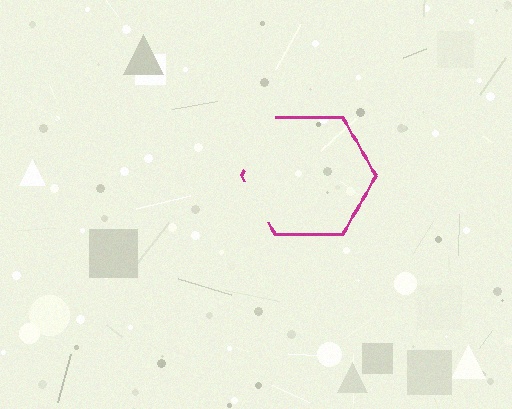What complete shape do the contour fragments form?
The contour fragments form a hexagon.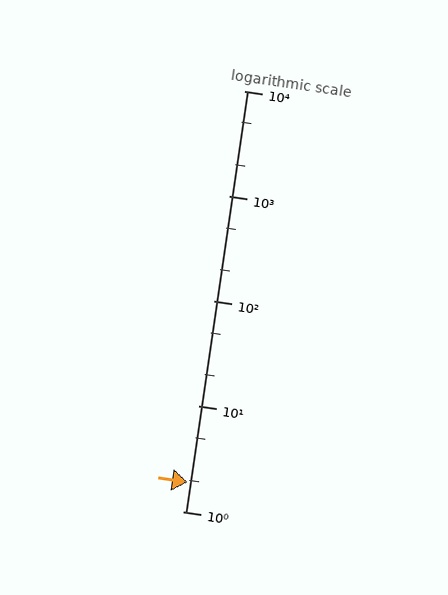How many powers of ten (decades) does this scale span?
The scale spans 4 decades, from 1 to 10000.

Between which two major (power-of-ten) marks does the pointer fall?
The pointer is between 1 and 10.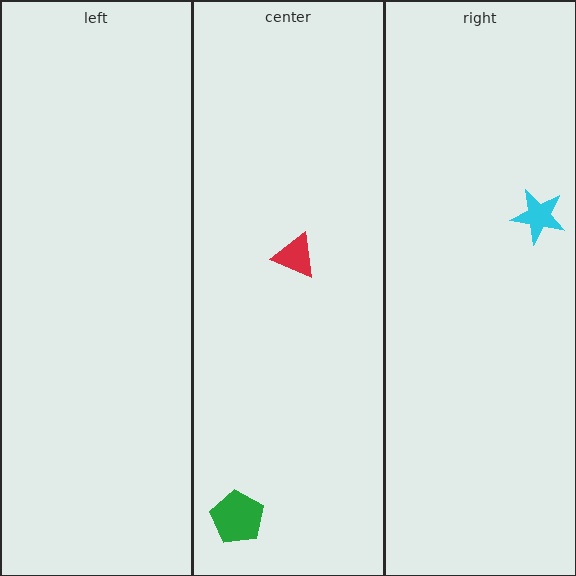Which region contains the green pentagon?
The center region.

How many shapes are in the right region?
1.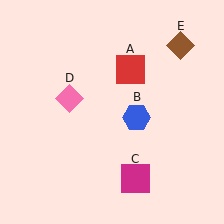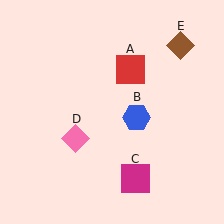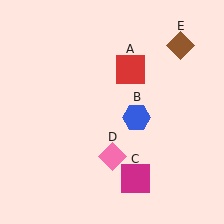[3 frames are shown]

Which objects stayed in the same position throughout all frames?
Red square (object A) and blue hexagon (object B) and magenta square (object C) and brown diamond (object E) remained stationary.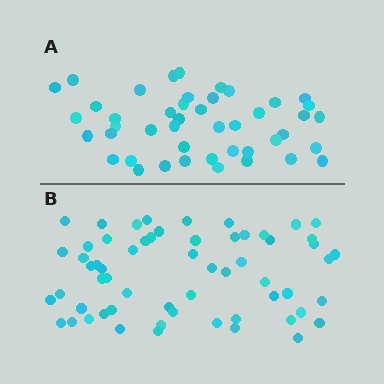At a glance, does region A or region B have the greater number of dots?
Region B (the bottom region) has more dots.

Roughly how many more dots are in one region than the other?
Region B has approximately 15 more dots than region A.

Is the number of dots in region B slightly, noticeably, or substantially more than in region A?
Region B has noticeably more, but not dramatically so. The ratio is roughly 1.3 to 1.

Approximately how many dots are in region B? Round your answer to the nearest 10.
About 60 dots.